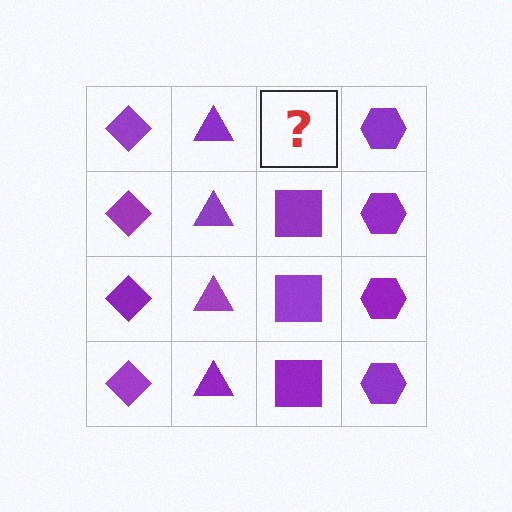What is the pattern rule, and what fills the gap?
The rule is that each column has a consistent shape. The gap should be filled with a purple square.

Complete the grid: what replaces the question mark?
The question mark should be replaced with a purple square.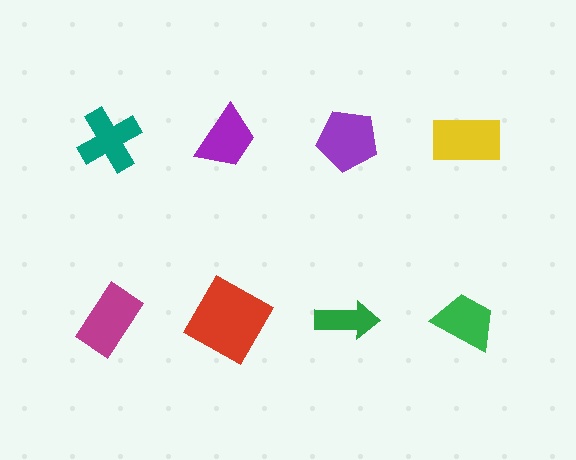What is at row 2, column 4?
A green trapezoid.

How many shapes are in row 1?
4 shapes.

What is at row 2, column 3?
A green arrow.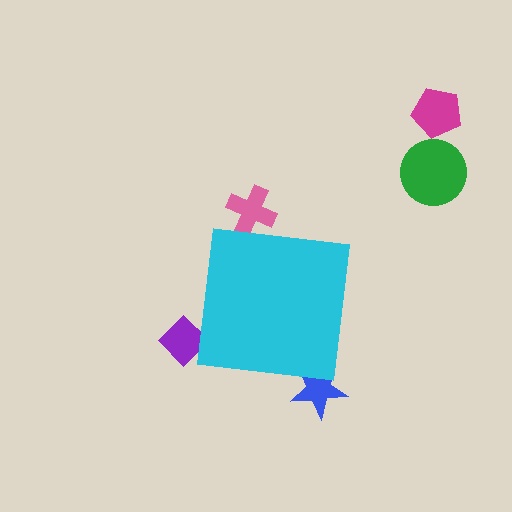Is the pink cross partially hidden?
Yes, the pink cross is partially hidden behind the cyan square.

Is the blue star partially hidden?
Yes, the blue star is partially hidden behind the cyan square.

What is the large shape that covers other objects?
A cyan square.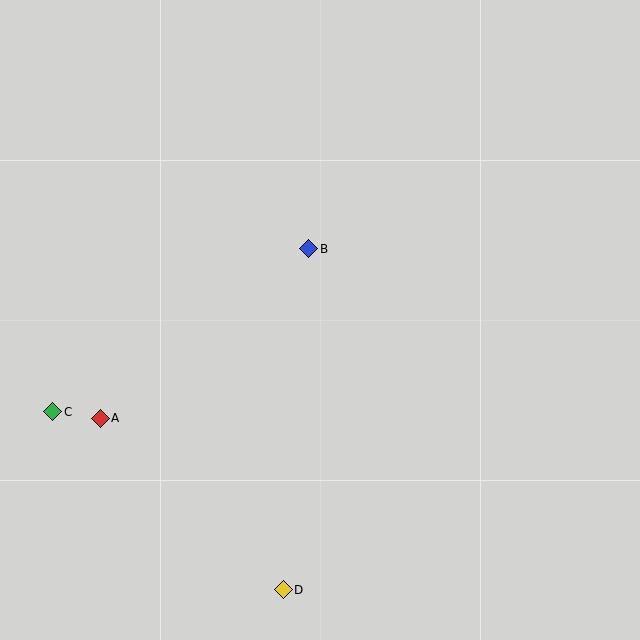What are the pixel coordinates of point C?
Point C is at (52, 412).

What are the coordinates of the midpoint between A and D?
The midpoint between A and D is at (192, 504).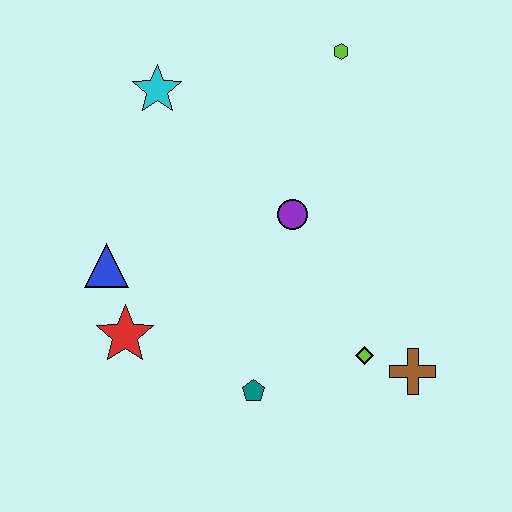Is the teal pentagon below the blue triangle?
Yes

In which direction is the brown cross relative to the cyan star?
The brown cross is below the cyan star.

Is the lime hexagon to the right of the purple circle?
Yes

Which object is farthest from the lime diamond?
The cyan star is farthest from the lime diamond.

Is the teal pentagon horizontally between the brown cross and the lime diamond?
No